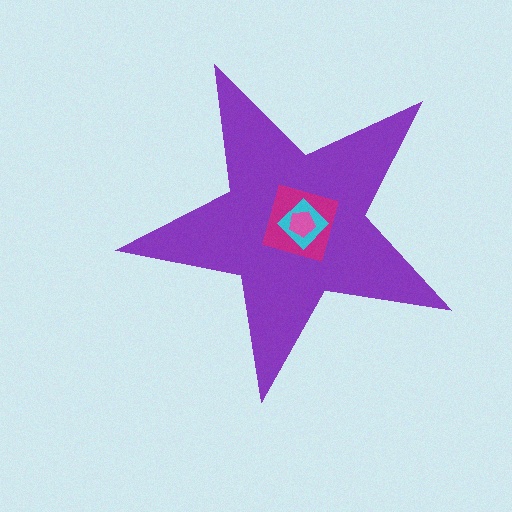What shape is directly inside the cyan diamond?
The pink pentagon.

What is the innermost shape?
The pink pentagon.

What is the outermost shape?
The purple star.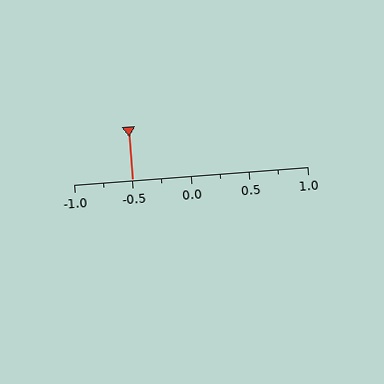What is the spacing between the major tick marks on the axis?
The major ticks are spaced 0.5 apart.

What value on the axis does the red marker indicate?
The marker indicates approximately -0.5.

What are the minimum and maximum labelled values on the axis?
The axis runs from -1.0 to 1.0.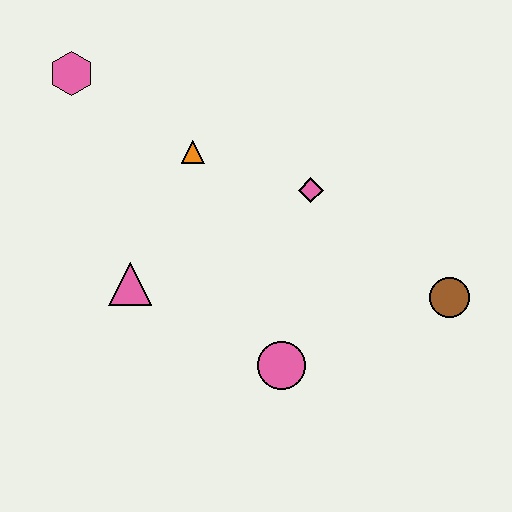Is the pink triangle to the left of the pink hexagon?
No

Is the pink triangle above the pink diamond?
No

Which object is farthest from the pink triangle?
The brown circle is farthest from the pink triangle.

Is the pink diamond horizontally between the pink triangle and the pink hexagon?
No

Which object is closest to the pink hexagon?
The orange triangle is closest to the pink hexagon.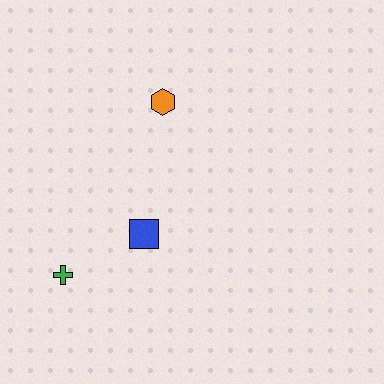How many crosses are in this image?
There is 1 cross.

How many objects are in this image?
There are 3 objects.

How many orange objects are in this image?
There is 1 orange object.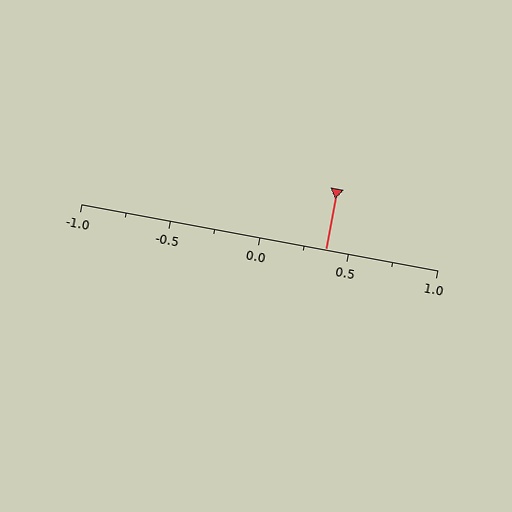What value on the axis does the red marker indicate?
The marker indicates approximately 0.38.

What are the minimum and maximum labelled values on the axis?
The axis runs from -1.0 to 1.0.